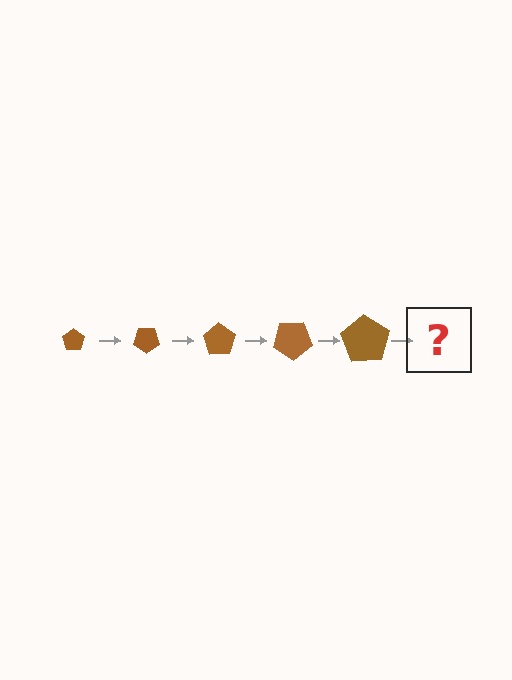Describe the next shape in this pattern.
It should be a pentagon, larger than the previous one and rotated 175 degrees from the start.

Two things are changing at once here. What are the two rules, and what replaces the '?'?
The two rules are that the pentagon grows larger each step and it rotates 35 degrees each step. The '?' should be a pentagon, larger than the previous one and rotated 175 degrees from the start.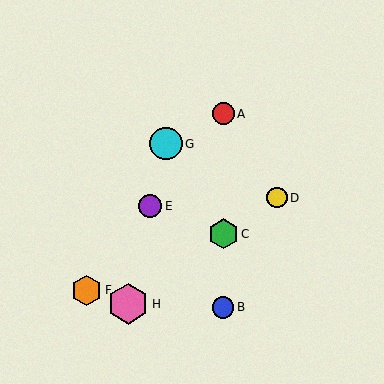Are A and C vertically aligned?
Yes, both are at x≈223.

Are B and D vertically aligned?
No, B is at x≈223 and D is at x≈277.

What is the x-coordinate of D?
Object D is at x≈277.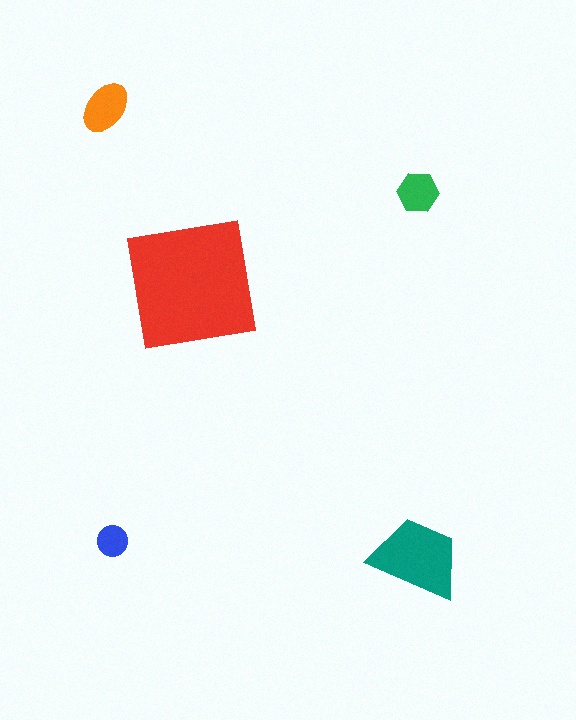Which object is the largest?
The red square.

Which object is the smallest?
The blue circle.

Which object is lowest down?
The teal trapezoid is bottommost.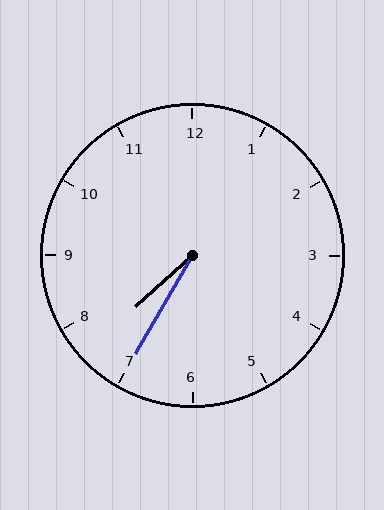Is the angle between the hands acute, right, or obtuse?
It is acute.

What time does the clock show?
7:35.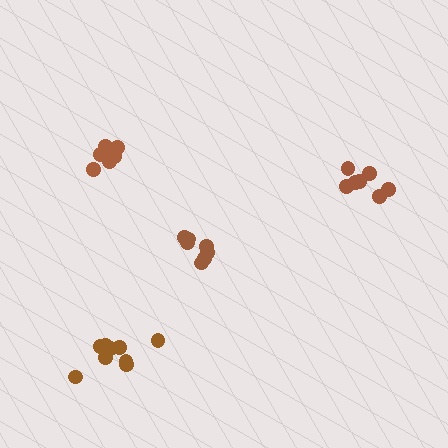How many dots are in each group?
Group 1: 7 dots, Group 2: 6 dots, Group 3: 7 dots, Group 4: 9 dots (29 total).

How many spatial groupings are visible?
There are 4 spatial groupings.